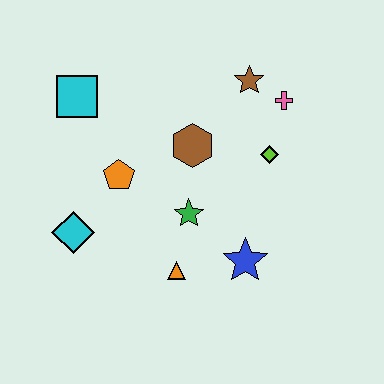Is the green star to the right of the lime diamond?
No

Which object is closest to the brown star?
The pink cross is closest to the brown star.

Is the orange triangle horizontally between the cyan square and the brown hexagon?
Yes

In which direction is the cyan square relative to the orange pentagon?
The cyan square is above the orange pentagon.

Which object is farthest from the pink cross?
The cyan diamond is farthest from the pink cross.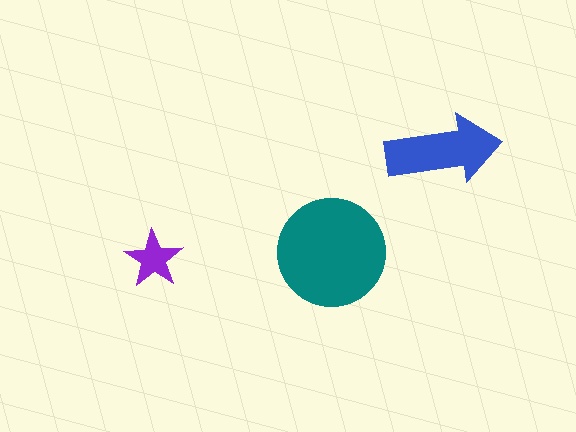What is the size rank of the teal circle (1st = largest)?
1st.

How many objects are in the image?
There are 3 objects in the image.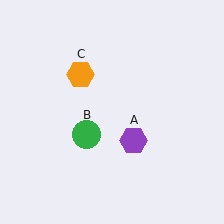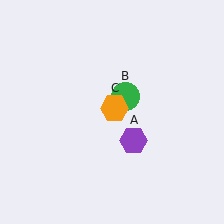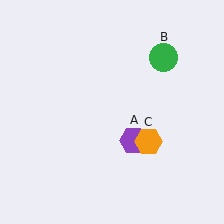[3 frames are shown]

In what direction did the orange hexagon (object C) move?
The orange hexagon (object C) moved down and to the right.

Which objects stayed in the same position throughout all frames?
Purple hexagon (object A) remained stationary.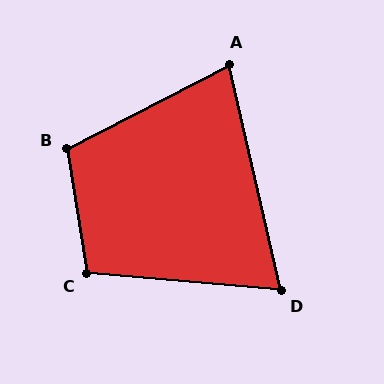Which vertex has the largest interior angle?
B, at approximately 108 degrees.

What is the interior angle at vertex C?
Approximately 104 degrees (obtuse).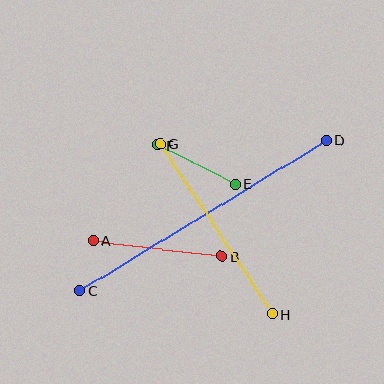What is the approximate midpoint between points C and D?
The midpoint is at approximately (203, 216) pixels.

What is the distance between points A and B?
The distance is approximately 129 pixels.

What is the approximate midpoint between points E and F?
The midpoint is at approximately (197, 165) pixels.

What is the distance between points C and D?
The distance is approximately 289 pixels.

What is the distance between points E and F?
The distance is approximately 87 pixels.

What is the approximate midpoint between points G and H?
The midpoint is at approximately (216, 229) pixels.